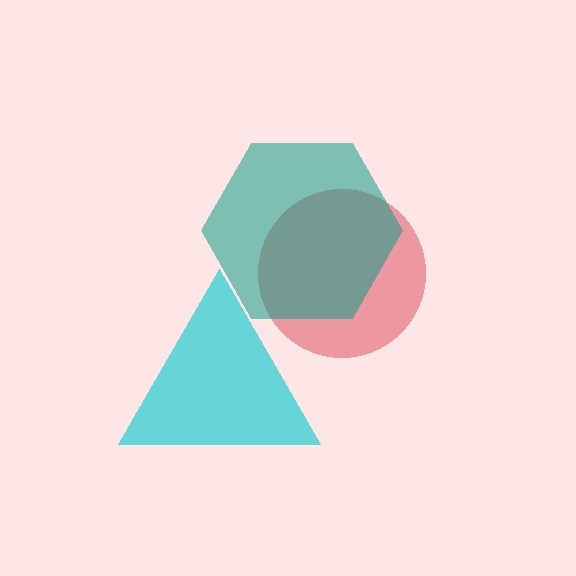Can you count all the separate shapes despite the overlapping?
Yes, there are 3 separate shapes.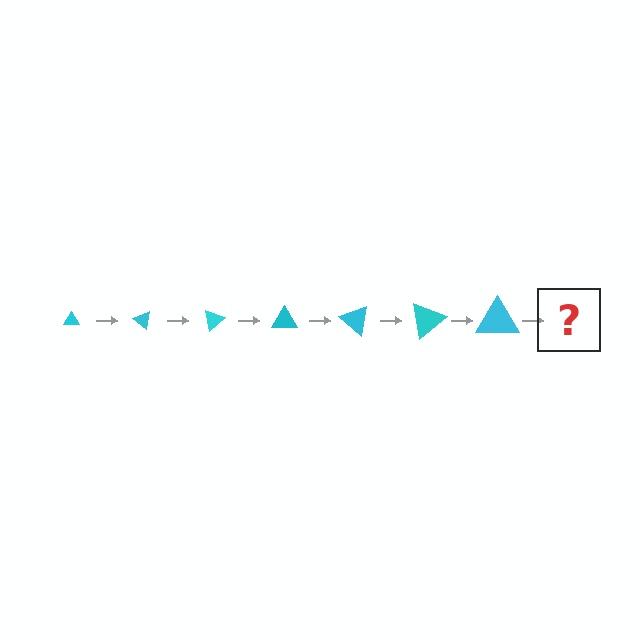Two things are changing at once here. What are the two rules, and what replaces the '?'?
The two rules are that the triangle grows larger each step and it rotates 40 degrees each step. The '?' should be a triangle, larger than the previous one and rotated 280 degrees from the start.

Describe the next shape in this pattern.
It should be a triangle, larger than the previous one and rotated 280 degrees from the start.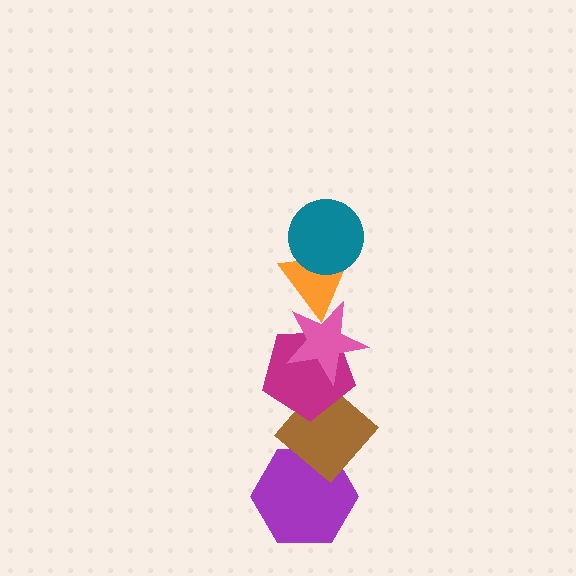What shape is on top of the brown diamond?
The magenta pentagon is on top of the brown diamond.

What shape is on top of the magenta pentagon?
The pink star is on top of the magenta pentagon.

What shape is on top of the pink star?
The orange triangle is on top of the pink star.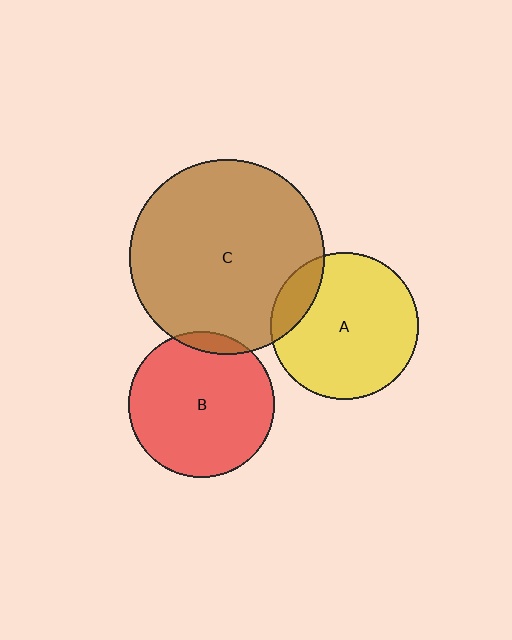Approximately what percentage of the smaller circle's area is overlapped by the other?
Approximately 15%.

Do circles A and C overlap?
Yes.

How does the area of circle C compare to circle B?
Approximately 1.8 times.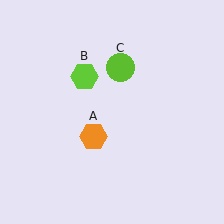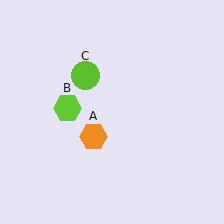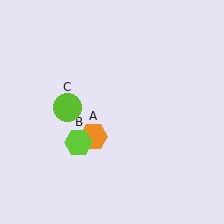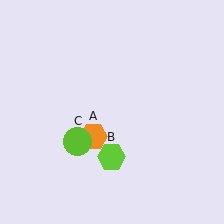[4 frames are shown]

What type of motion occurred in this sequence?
The lime hexagon (object B), lime circle (object C) rotated counterclockwise around the center of the scene.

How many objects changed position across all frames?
2 objects changed position: lime hexagon (object B), lime circle (object C).